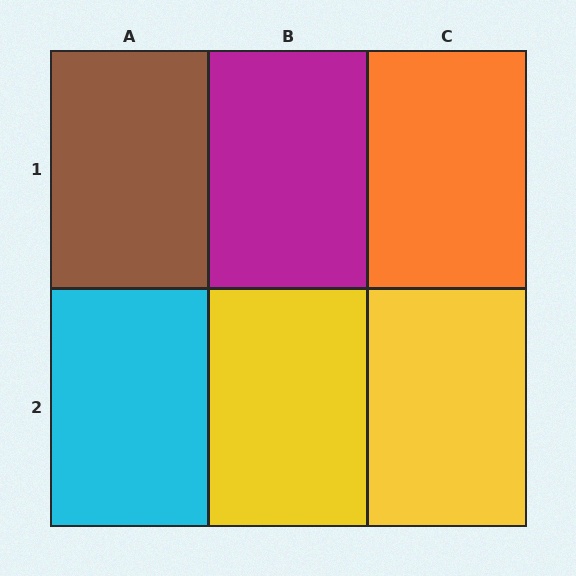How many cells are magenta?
1 cell is magenta.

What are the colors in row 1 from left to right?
Brown, magenta, orange.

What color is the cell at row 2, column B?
Yellow.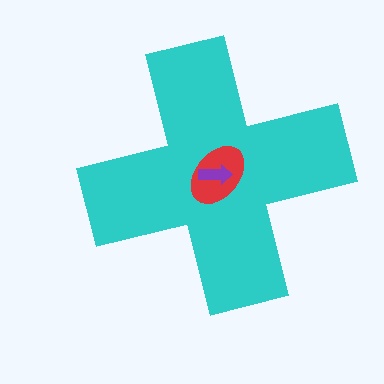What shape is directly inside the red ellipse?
The purple arrow.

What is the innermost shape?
The purple arrow.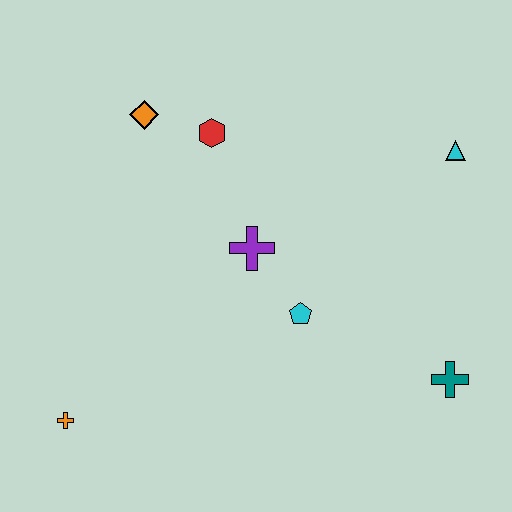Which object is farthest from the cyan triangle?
The orange cross is farthest from the cyan triangle.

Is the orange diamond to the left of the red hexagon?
Yes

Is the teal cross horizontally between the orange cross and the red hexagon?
No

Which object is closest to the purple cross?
The cyan pentagon is closest to the purple cross.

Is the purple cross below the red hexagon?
Yes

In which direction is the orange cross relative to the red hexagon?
The orange cross is below the red hexagon.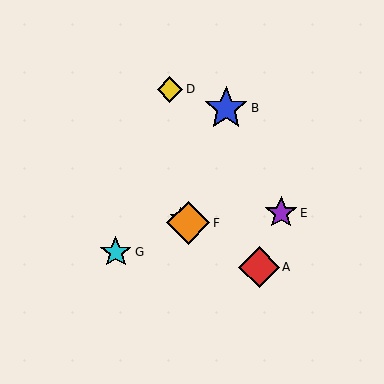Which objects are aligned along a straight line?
Objects A, C, F are aligned along a straight line.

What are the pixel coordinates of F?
Object F is at (188, 223).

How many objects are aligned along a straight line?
3 objects (A, C, F) are aligned along a straight line.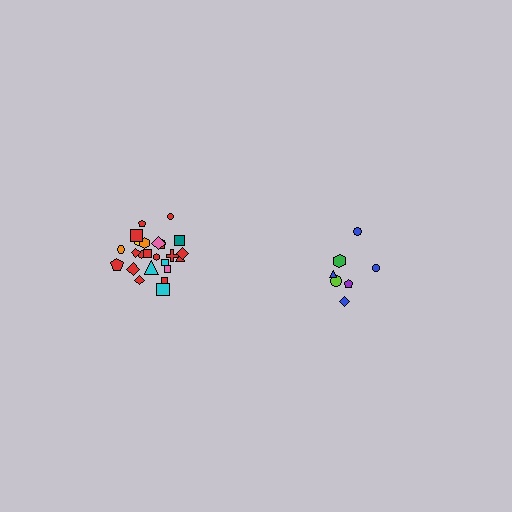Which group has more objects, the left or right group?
The left group.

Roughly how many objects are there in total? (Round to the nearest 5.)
Roughly 30 objects in total.